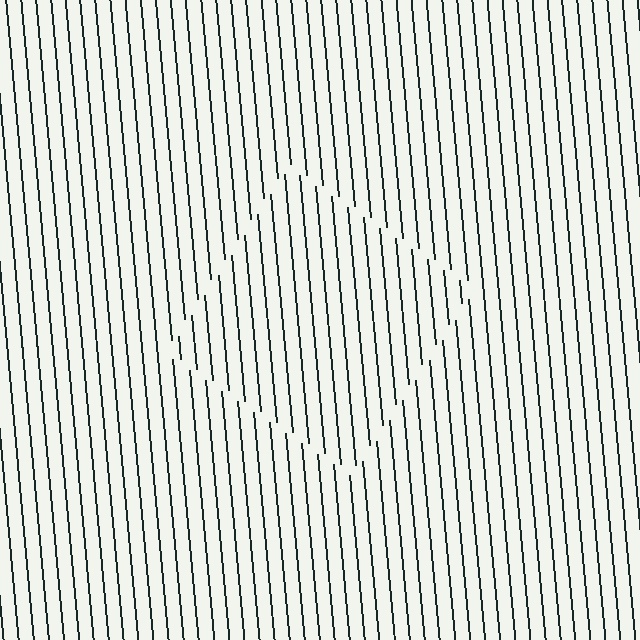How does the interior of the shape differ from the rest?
The interior of the shape contains the same grating, shifted by half a period — the contour is defined by the phase discontinuity where line-ends from the inner and outer gratings abut.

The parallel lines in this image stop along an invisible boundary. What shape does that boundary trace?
An illusory square. The interior of the shape contains the same grating, shifted by half a period — the contour is defined by the phase discontinuity where line-ends from the inner and outer gratings abut.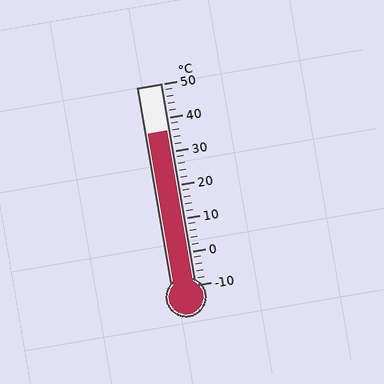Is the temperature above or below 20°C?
The temperature is above 20°C.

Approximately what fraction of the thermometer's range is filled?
The thermometer is filled to approximately 75% of its range.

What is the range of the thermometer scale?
The thermometer scale ranges from -10°C to 50°C.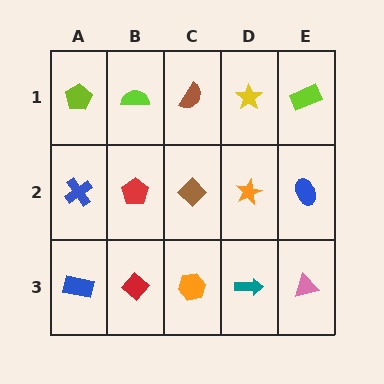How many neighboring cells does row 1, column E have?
2.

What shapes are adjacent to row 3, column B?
A red pentagon (row 2, column B), a blue rectangle (row 3, column A), an orange hexagon (row 3, column C).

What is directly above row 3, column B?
A red pentagon.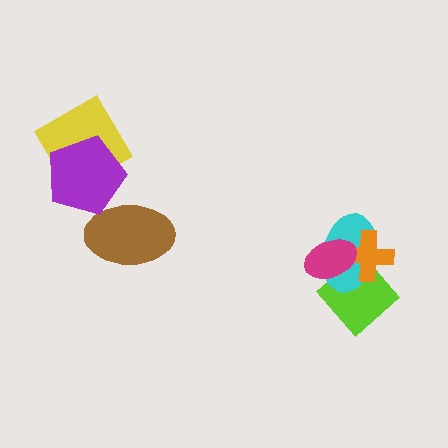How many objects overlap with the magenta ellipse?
3 objects overlap with the magenta ellipse.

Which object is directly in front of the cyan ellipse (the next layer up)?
The orange cross is directly in front of the cyan ellipse.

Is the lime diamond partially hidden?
Yes, it is partially covered by another shape.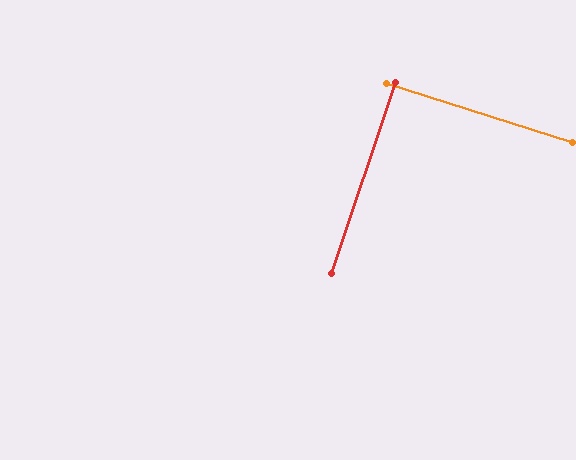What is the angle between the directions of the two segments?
Approximately 89 degrees.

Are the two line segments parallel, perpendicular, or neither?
Perpendicular — they meet at approximately 89°.